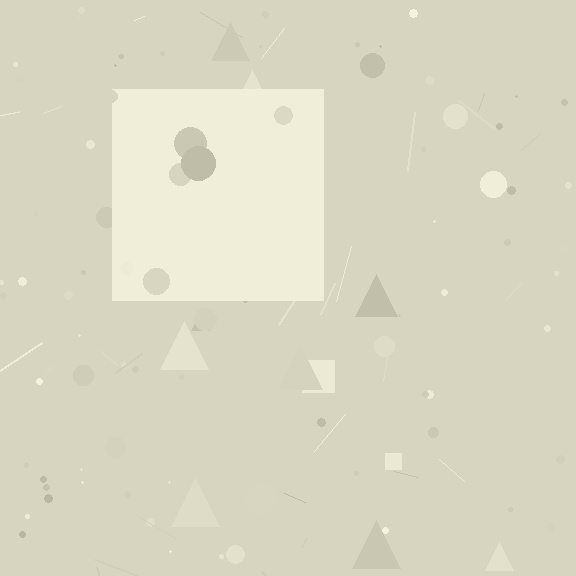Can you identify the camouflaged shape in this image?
The camouflaged shape is a square.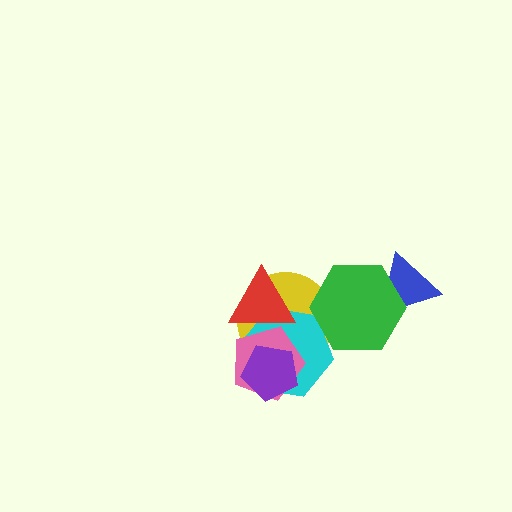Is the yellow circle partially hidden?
Yes, it is partially covered by another shape.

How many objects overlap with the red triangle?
3 objects overlap with the red triangle.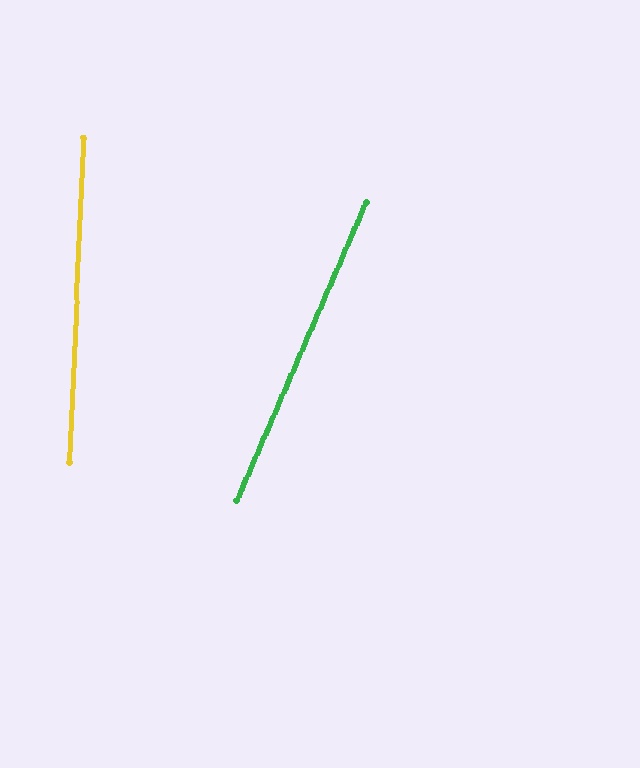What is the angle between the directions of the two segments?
Approximately 21 degrees.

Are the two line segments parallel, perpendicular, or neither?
Neither parallel nor perpendicular — they differ by about 21°.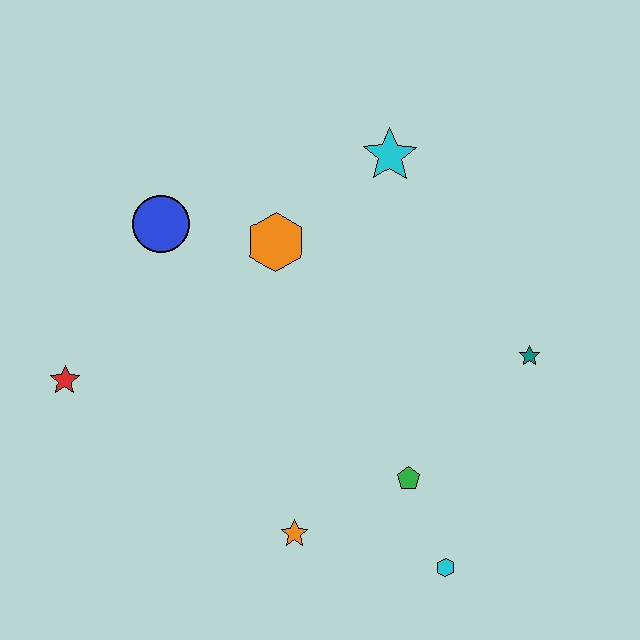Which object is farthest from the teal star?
The red star is farthest from the teal star.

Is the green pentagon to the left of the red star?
No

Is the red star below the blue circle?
Yes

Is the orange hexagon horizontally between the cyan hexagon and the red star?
Yes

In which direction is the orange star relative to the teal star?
The orange star is to the left of the teal star.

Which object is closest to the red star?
The blue circle is closest to the red star.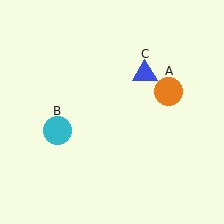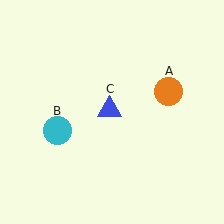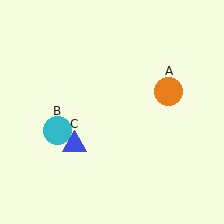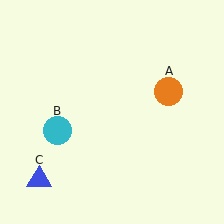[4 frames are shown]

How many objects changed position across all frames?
1 object changed position: blue triangle (object C).